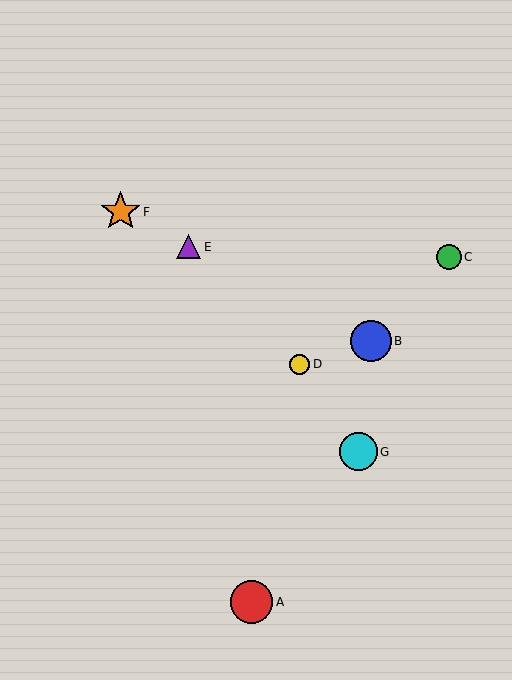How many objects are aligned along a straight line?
3 objects (B, E, F) are aligned along a straight line.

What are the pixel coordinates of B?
Object B is at (371, 341).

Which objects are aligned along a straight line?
Objects B, E, F are aligned along a straight line.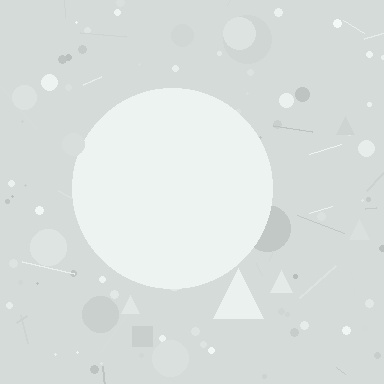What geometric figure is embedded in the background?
A circle is embedded in the background.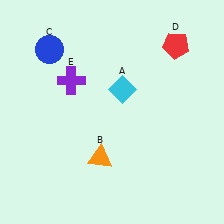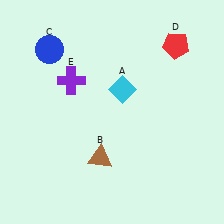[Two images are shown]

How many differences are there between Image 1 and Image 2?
There is 1 difference between the two images.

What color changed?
The triangle (B) changed from orange in Image 1 to brown in Image 2.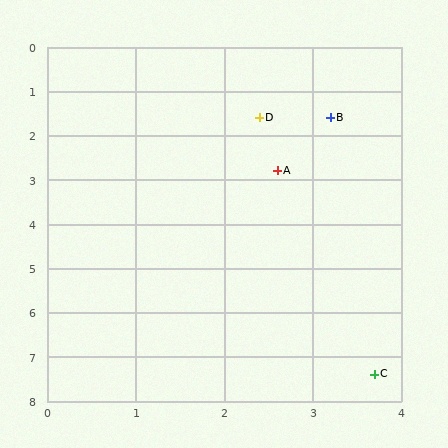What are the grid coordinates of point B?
Point B is at approximately (3.2, 1.6).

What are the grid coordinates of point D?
Point D is at approximately (2.4, 1.6).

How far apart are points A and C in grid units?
Points A and C are about 4.7 grid units apart.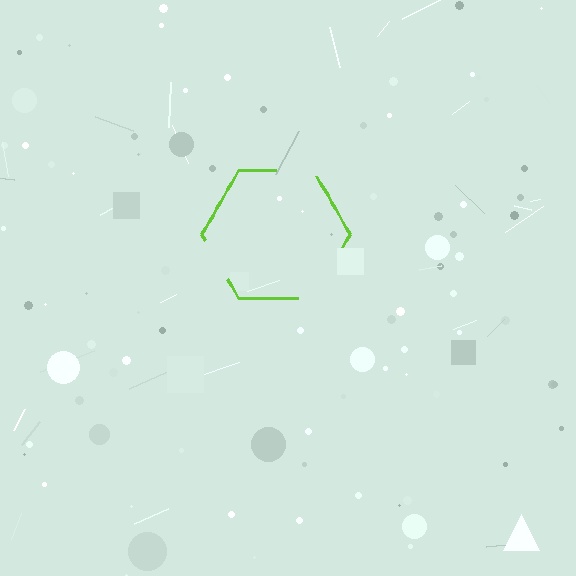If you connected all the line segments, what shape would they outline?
They would outline a hexagon.